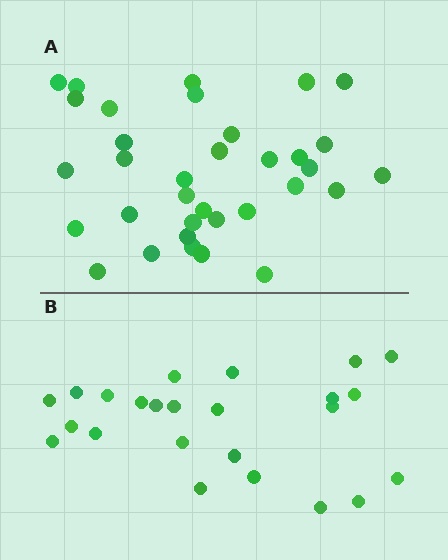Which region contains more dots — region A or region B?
Region A (the top region) has more dots.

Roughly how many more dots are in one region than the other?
Region A has roughly 10 or so more dots than region B.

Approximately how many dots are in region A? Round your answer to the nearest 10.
About 30 dots. (The exact count is 34, which rounds to 30.)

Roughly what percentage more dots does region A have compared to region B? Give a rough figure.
About 40% more.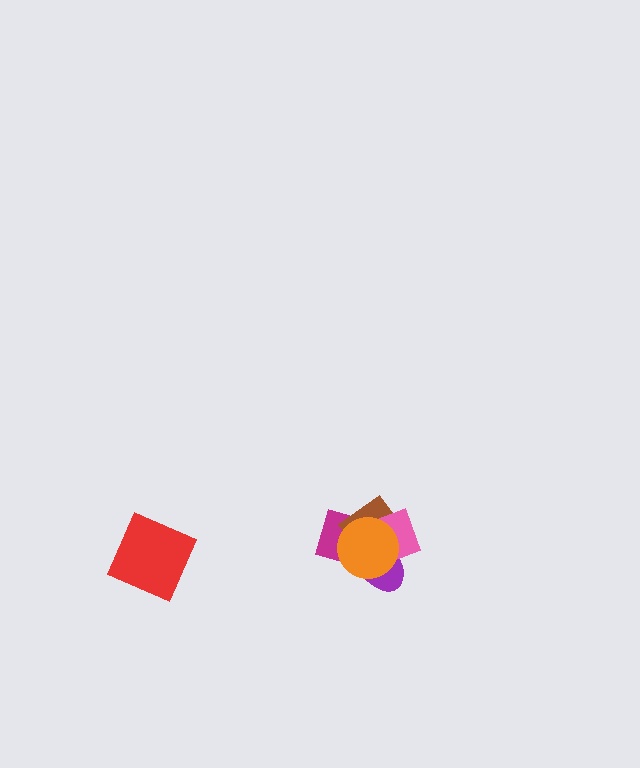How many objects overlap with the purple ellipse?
4 objects overlap with the purple ellipse.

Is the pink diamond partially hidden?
Yes, it is partially covered by another shape.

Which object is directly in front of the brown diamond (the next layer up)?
The pink diamond is directly in front of the brown diamond.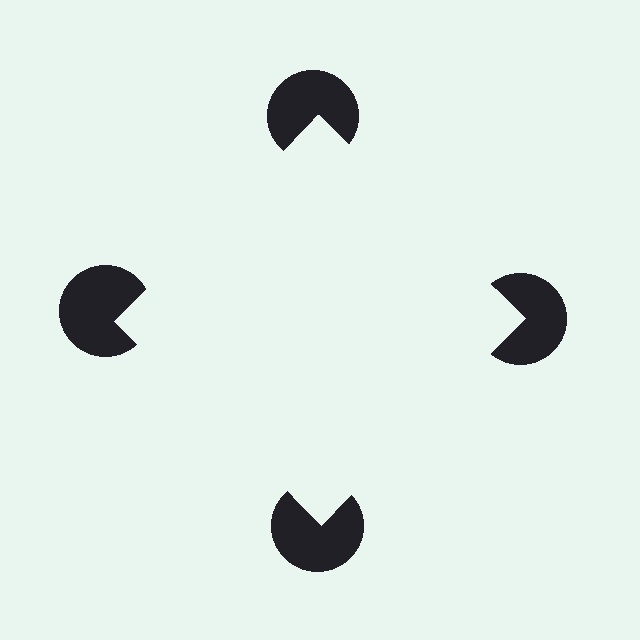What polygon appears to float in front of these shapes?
An illusory square — its edges are inferred from the aligned wedge cuts in the pac-man discs, not physically drawn.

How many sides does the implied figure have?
4 sides.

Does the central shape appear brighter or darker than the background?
It typically appears slightly brighter than the background, even though no actual brightness change is drawn.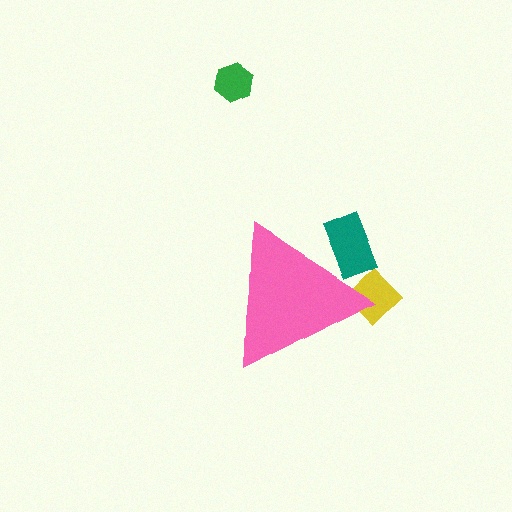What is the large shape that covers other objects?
A pink triangle.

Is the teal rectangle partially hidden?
Yes, the teal rectangle is partially hidden behind the pink triangle.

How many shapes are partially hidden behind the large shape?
2 shapes are partially hidden.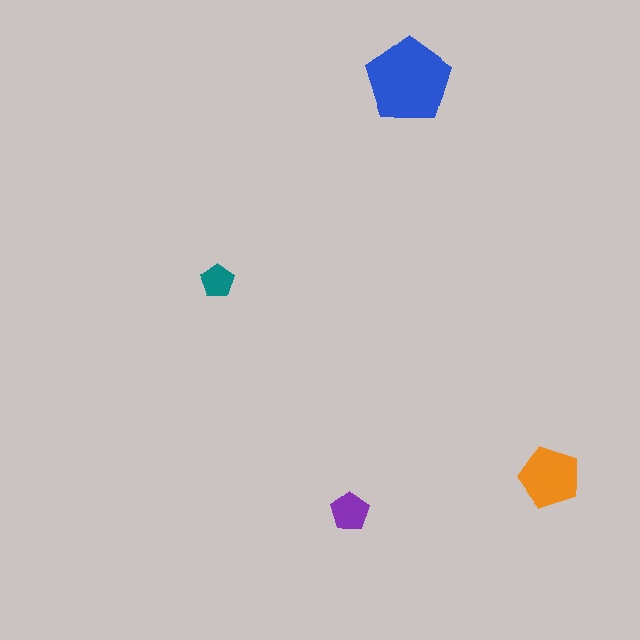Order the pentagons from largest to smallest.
the blue one, the orange one, the purple one, the teal one.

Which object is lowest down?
The purple pentagon is bottommost.